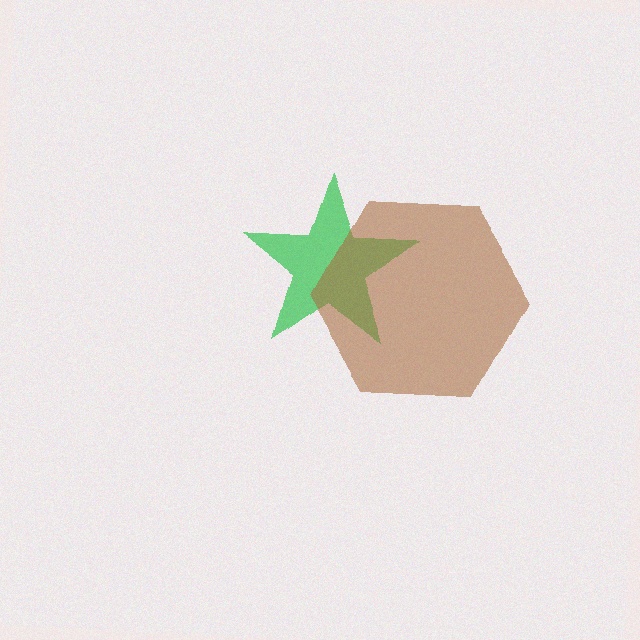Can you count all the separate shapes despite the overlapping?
Yes, there are 2 separate shapes.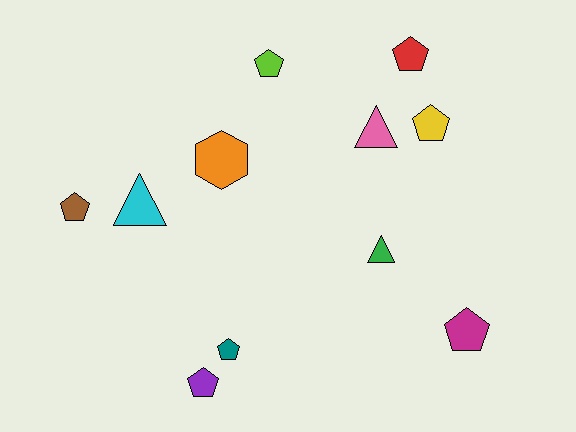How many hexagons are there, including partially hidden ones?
There is 1 hexagon.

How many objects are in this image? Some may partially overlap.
There are 11 objects.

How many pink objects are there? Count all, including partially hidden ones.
There is 1 pink object.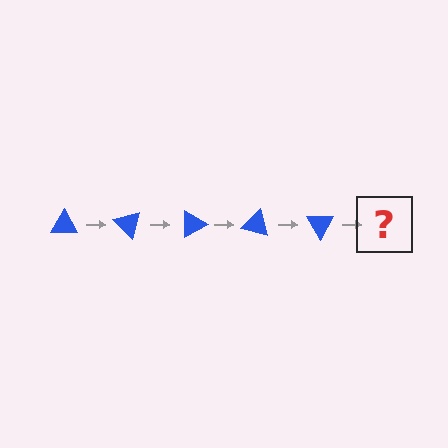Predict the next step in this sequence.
The next step is a blue triangle rotated 225 degrees.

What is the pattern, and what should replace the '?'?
The pattern is that the triangle rotates 45 degrees each step. The '?' should be a blue triangle rotated 225 degrees.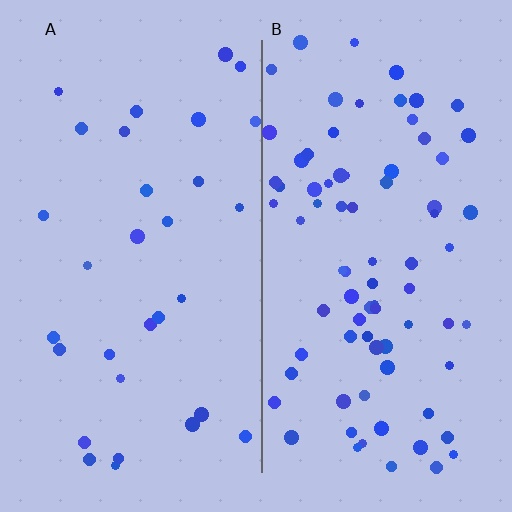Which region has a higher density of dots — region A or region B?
B (the right).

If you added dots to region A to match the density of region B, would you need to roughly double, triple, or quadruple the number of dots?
Approximately triple.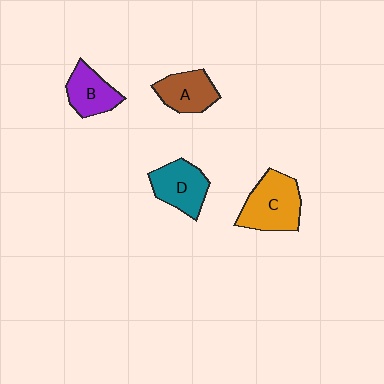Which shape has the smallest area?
Shape B (purple).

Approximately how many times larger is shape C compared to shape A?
Approximately 1.4 times.